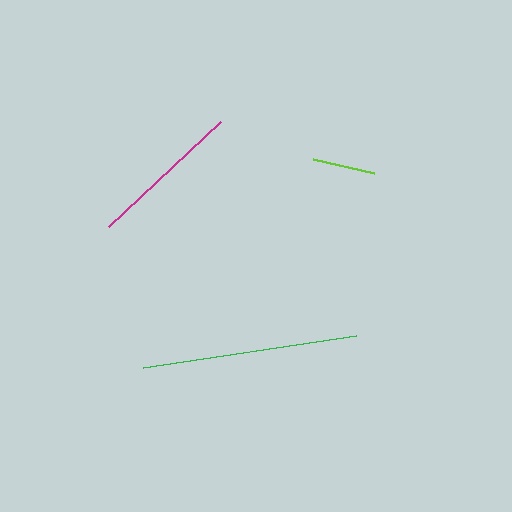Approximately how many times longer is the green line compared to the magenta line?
The green line is approximately 1.4 times the length of the magenta line.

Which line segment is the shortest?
The lime line is the shortest at approximately 64 pixels.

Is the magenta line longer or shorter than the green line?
The green line is longer than the magenta line.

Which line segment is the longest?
The green line is the longest at approximately 216 pixels.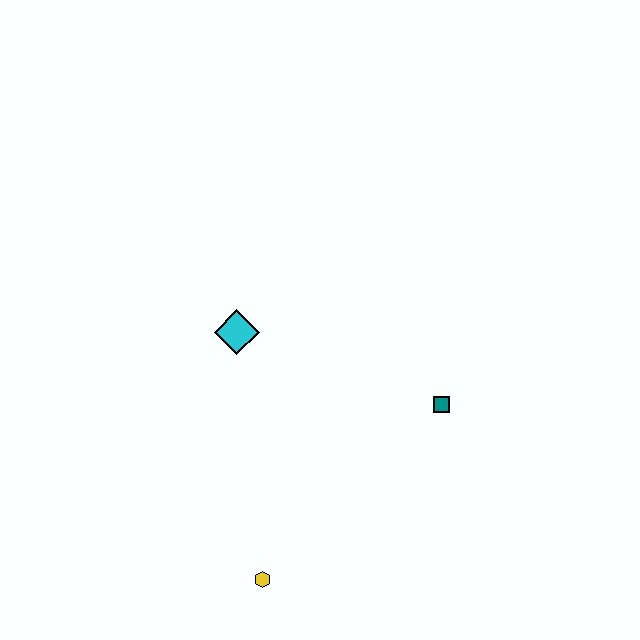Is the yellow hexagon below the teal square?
Yes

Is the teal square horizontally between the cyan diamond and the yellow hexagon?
No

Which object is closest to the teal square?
The cyan diamond is closest to the teal square.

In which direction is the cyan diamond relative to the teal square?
The cyan diamond is to the left of the teal square.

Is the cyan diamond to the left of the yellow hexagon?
Yes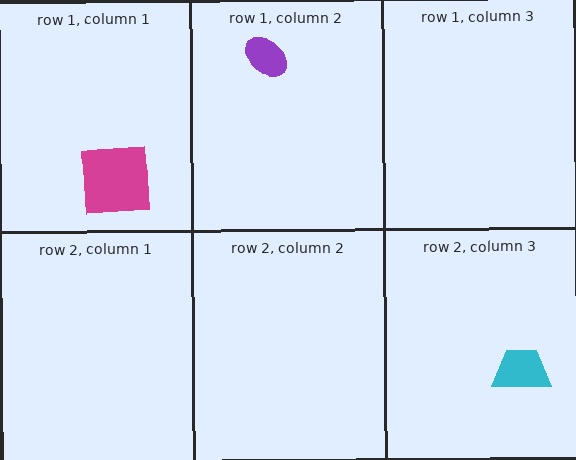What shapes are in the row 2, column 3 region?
The cyan trapezoid.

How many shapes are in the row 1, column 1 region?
1.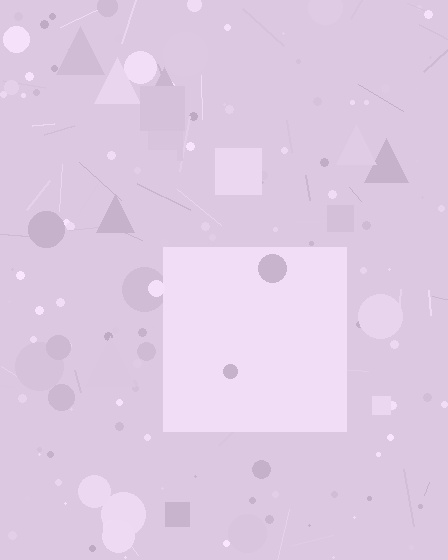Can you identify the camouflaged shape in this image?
The camouflaged shape is a square.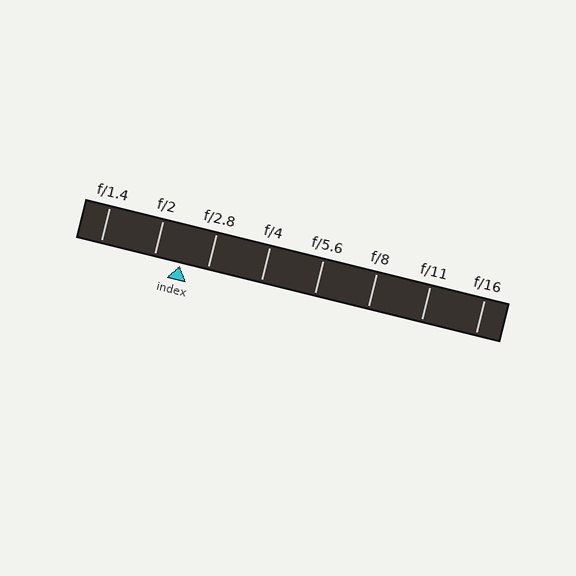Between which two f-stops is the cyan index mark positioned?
The index mark is between f/2 and f/2.8.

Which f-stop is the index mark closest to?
The index mark is closest to f/2.8.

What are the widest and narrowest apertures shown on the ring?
The widest aperture shown is f/1.4 and the narrowest is f/16.